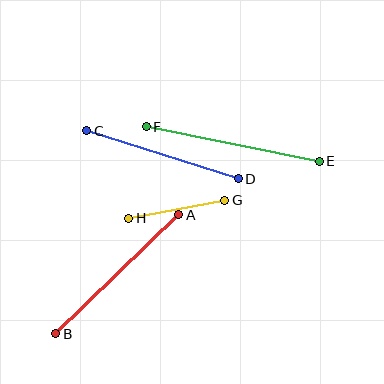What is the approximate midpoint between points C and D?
The midpoint is at approximately (162, 155) pixels.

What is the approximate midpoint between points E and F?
The midpoint is at approximately (233, 144) pixels.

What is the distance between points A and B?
The distance is approximately 172 pixels.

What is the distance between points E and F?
The distance is approximately 176 pixels.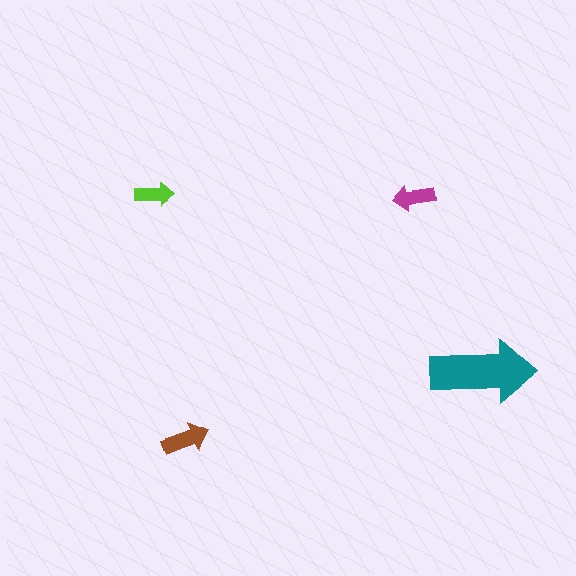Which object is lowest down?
The brown arrow is bottommost.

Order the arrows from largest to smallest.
the teal one, the brown one, the magenta one, the lime one.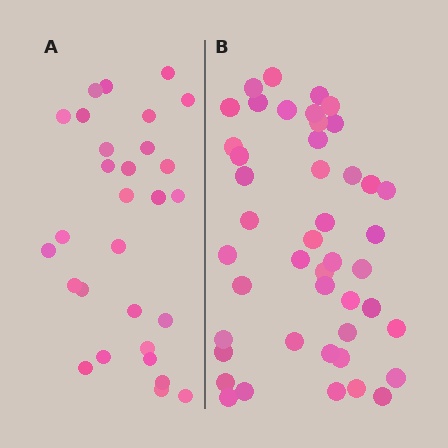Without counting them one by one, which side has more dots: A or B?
Region B (the right region) has more dots.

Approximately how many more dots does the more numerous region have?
Region B has approximately 15 more dots than region A.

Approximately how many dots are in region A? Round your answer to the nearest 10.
About 30 dots. (The exact count is 29, which rounds to 30.)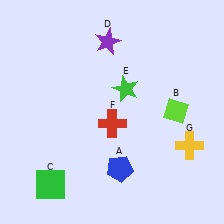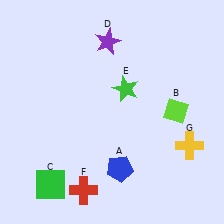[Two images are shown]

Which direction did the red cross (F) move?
The red cross (F) moved down.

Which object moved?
The red cross (F) moved down.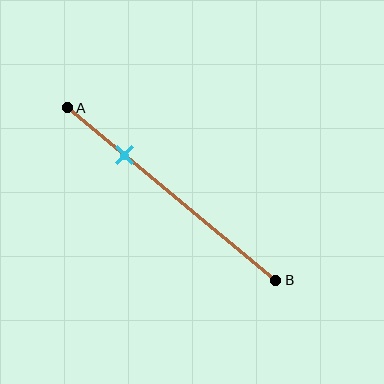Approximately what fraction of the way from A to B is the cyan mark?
The cyan mark is approximately 30% of the way from A to B.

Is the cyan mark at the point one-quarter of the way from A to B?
Yes, the mark is approximately at the one-quarter point.